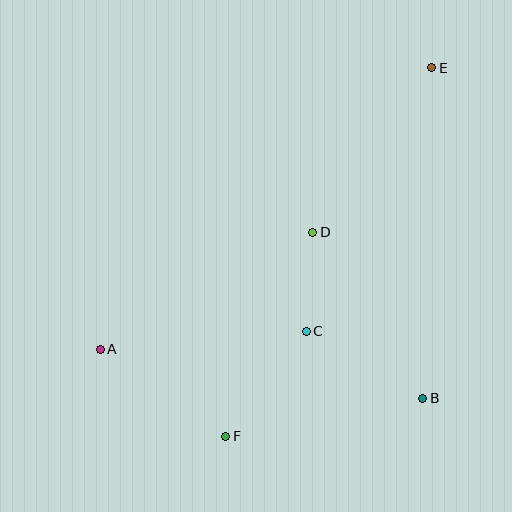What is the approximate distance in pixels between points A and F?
The distance between A and F is approximately 153 pixels.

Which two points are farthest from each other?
Points A and E are farthest from each other.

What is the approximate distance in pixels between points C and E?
The distance between C and E is approximately 292 pixels.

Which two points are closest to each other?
Points C and D are closest to each other.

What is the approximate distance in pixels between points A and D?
The distance between A and D is approximately 242 pixels.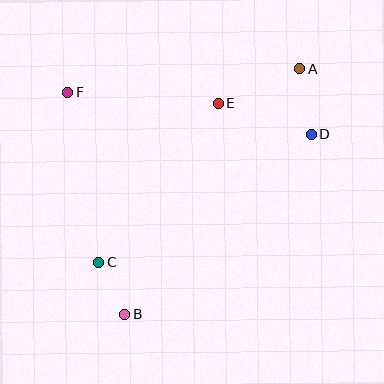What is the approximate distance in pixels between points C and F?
The distance between C and F is approximately 172 pixels.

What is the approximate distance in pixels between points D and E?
The distance between D and E is approximately 99 pixels.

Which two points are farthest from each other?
Points A and B are farthest from each other.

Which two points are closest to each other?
Points B and C are closest to each other.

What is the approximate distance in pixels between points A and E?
The distance between A and E is approximately 89 pixels.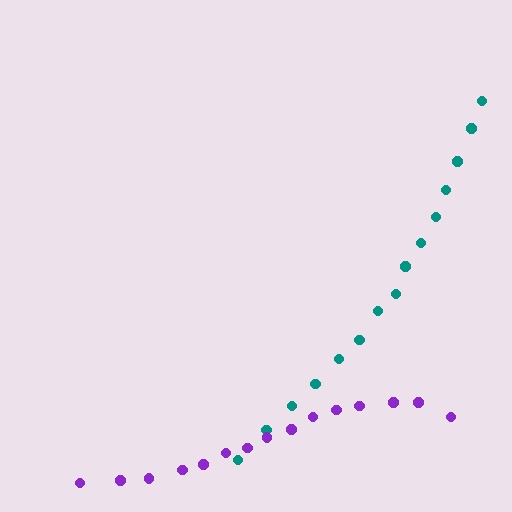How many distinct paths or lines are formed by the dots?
There are 2 distinct paths.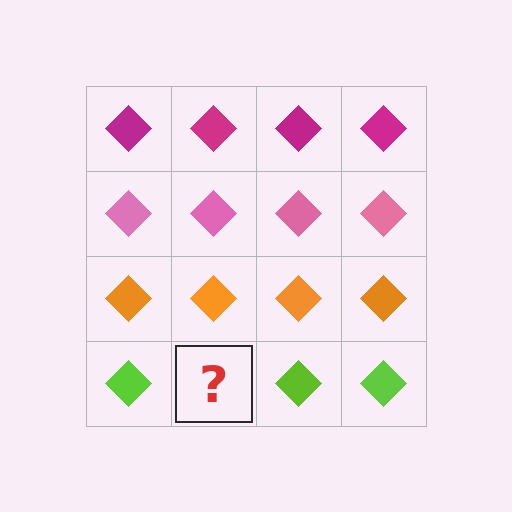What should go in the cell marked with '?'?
The missing cell should contain a lime diamond.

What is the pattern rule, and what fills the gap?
The rule is that each row has a consistent color. The gap should be filled with a lime diamond.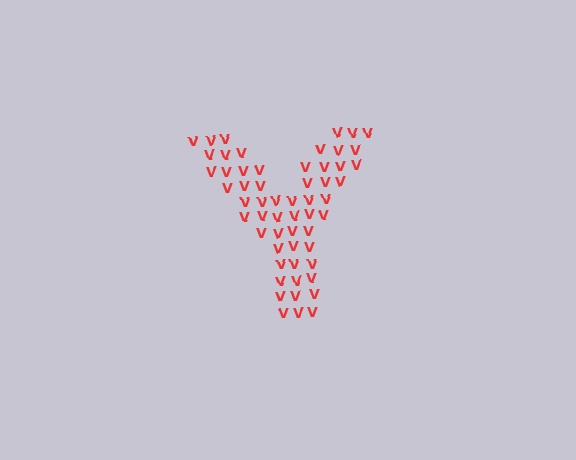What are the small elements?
The small elements are letter V's.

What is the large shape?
The large shape is the letter Y.